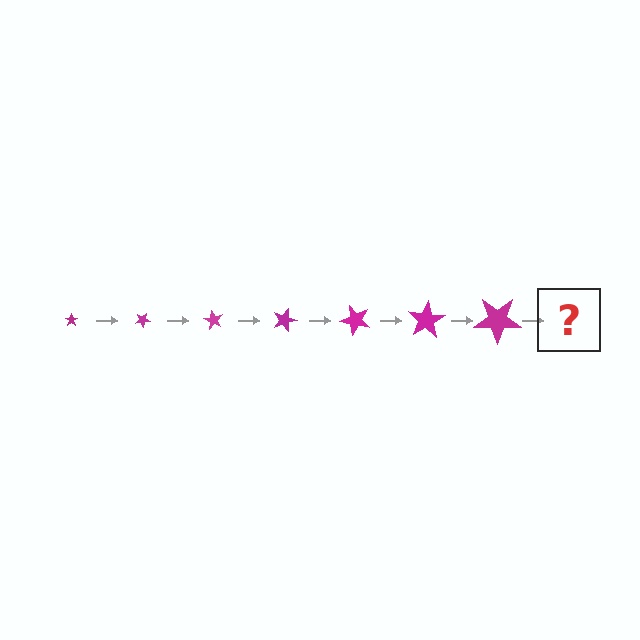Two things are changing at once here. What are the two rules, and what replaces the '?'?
The two rules are that the star grows larger each step and it rotates 30 degrees each step. The '?' should be a star, larger than the previous one and rotated 210 degrees from the start.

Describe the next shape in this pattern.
It should be a star, larger than the previous one and rotated 210 degrees from the start.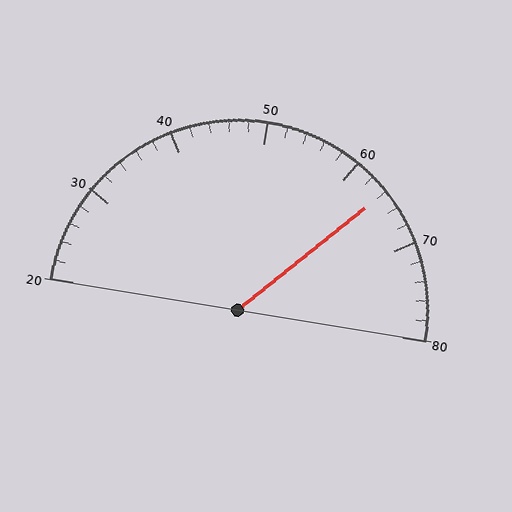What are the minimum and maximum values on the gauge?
The gauge ranges from 20 to 80.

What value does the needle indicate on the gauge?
The needle indicates approximately 64.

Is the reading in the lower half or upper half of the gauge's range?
The reading is in the upper half of the range (20 to 80).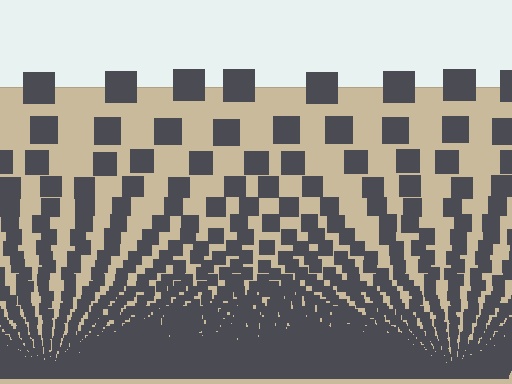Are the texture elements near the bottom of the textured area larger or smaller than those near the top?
Smaller. The gradient is inverted — elements near the bottom are smaller and denser.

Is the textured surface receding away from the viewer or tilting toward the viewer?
The surface appears to tilt toward the viewer. Texture elements get larger and sparser toward the top.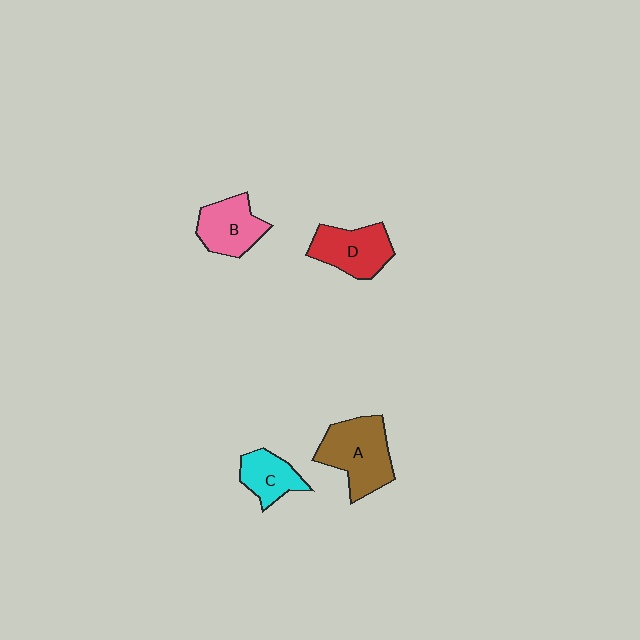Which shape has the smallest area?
Shape C (cyan).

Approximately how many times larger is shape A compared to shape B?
Approximately 1.4 times.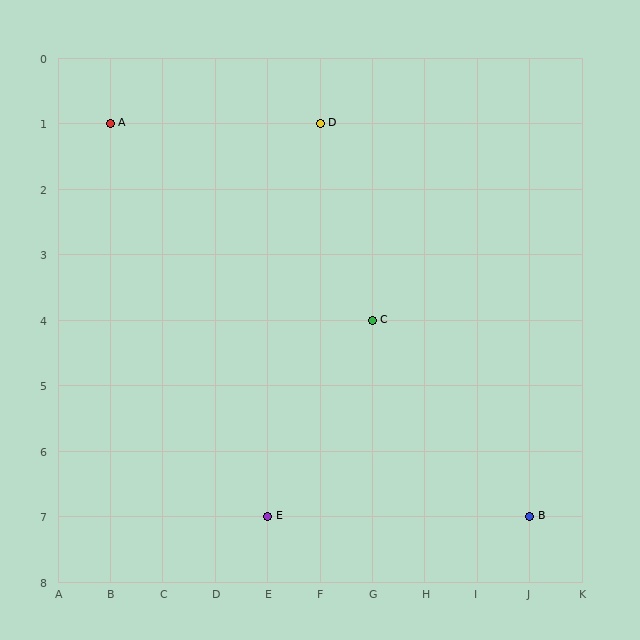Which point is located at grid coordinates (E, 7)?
Point E is at (E, 7).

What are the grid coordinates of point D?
Point D is at grid coordinates (F, 1).